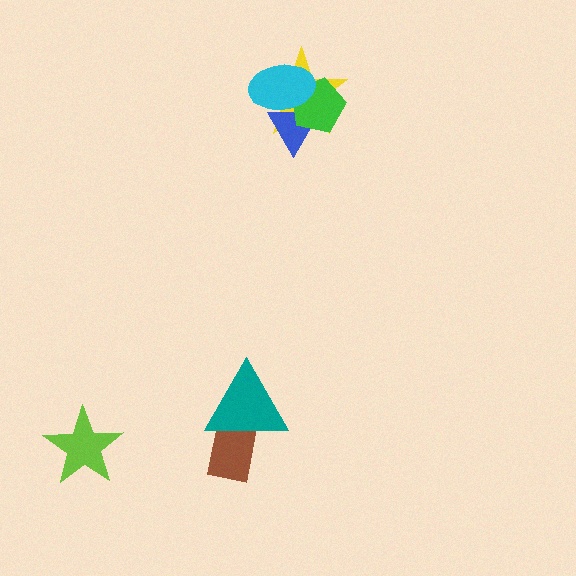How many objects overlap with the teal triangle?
1 object overlaps with the teal triangle.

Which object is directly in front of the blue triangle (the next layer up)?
The green pentagon is directly in front of the blue triangle.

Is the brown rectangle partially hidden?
Yes, it is partially covered by another shape.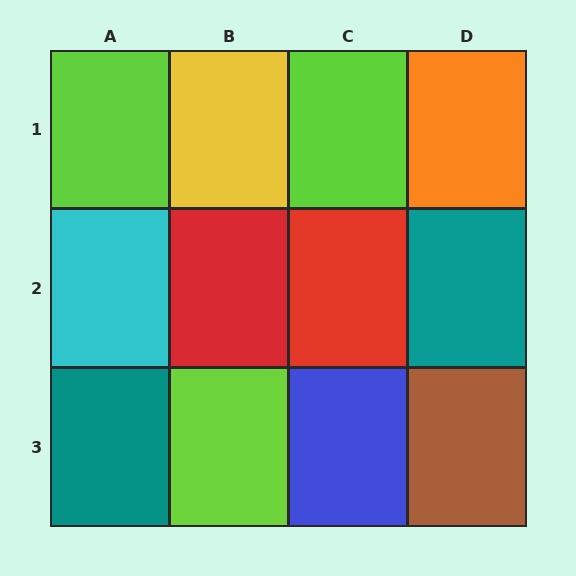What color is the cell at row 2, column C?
Red.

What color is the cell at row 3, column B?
Lime.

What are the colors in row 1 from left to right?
Lime, yellow, lime, orange.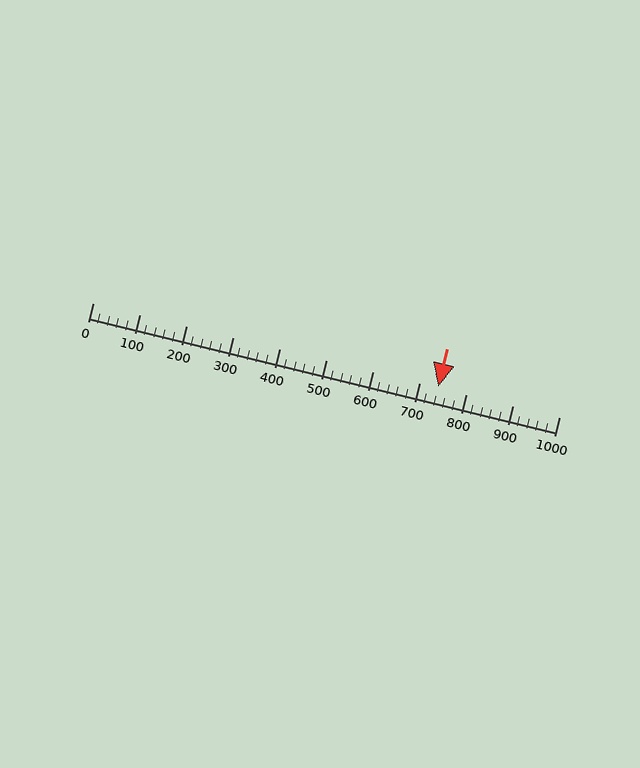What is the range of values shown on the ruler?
The ruler shows values from 0 to 1000.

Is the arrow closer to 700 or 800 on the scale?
The arrow is closer to 700.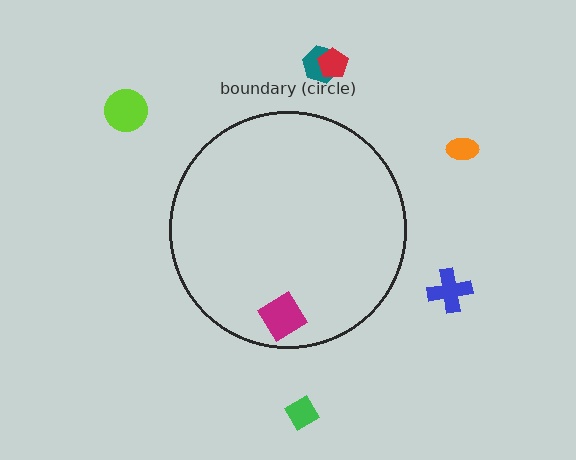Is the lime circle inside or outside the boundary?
Outside.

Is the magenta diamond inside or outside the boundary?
Inside.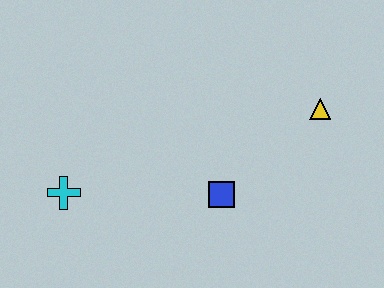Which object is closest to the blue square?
The yellow triangle is closest to the blue square.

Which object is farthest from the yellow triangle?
The cyan cross is farthest from the yellow triangle.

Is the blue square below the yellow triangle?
Yes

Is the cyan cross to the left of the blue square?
Yes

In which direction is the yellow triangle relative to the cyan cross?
The yellow triangle is to the right of the cyan cross.